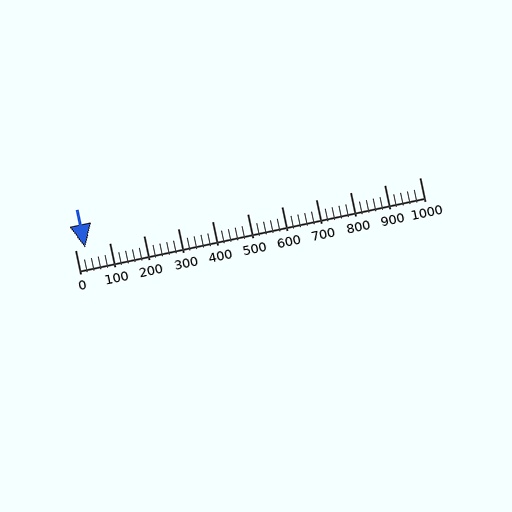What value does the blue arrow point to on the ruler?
The blue arrow points to approximately 29.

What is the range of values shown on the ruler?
The ruler shows values from 0 to 1000.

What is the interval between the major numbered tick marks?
The major tick marks are spaced 100 units apart.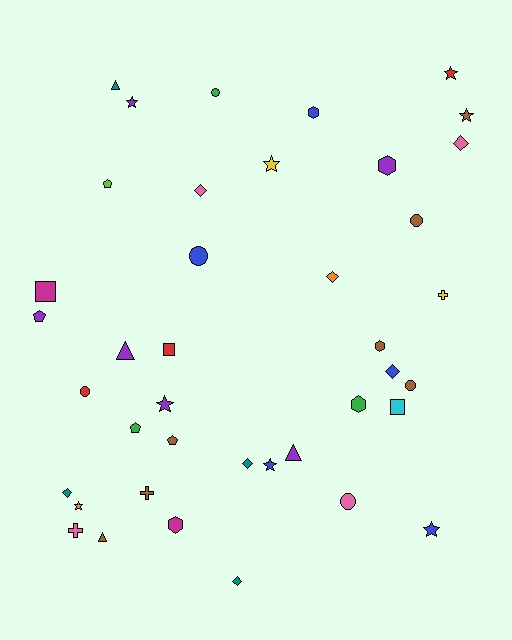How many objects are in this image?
There are 40 objects.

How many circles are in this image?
There are 6 circles.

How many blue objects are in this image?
There are 5 blue objects.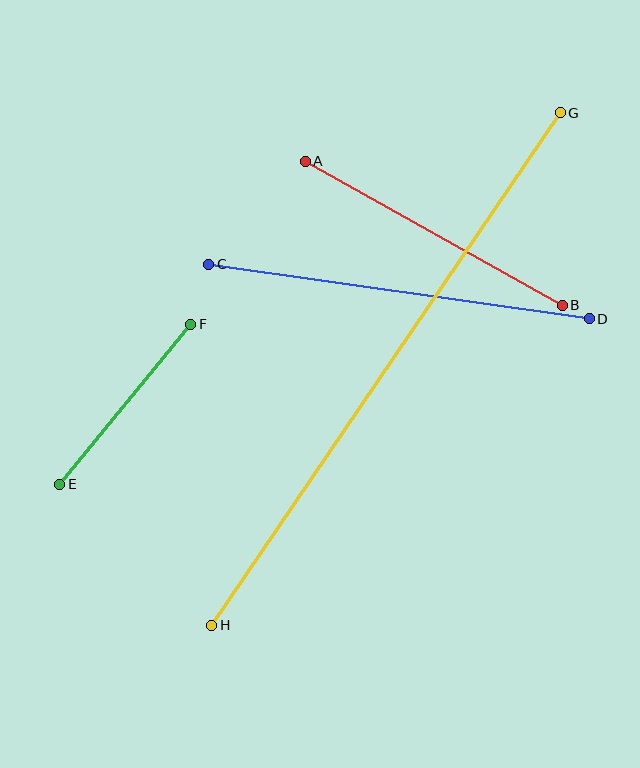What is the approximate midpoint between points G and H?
The midpoint is at approximately (386, 369) pixels.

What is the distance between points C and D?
The distance is approximately 384 pixels.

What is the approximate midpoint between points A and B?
The midpoint is at approximately (434, 233) pixels.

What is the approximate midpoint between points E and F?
The midpoint is at approximately (125, 404) pixels.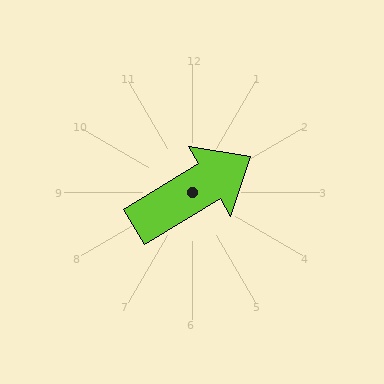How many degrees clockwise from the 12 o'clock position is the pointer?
Approximately 59 degrees.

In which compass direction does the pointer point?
Northeast.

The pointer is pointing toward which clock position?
Roughly 2 o'clock.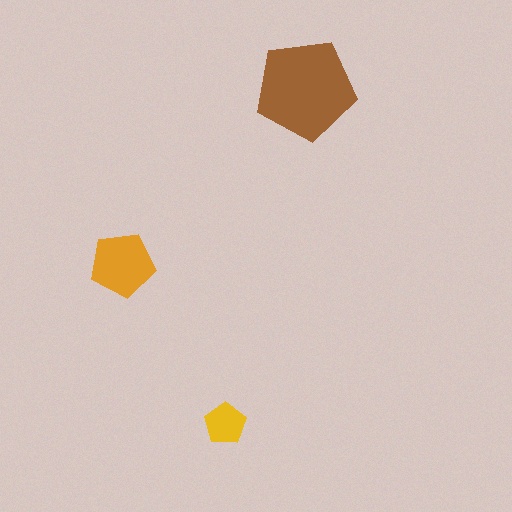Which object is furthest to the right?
The brown pentagon is rightmost.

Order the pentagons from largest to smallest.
the brown one, the orange one, the yellow one.